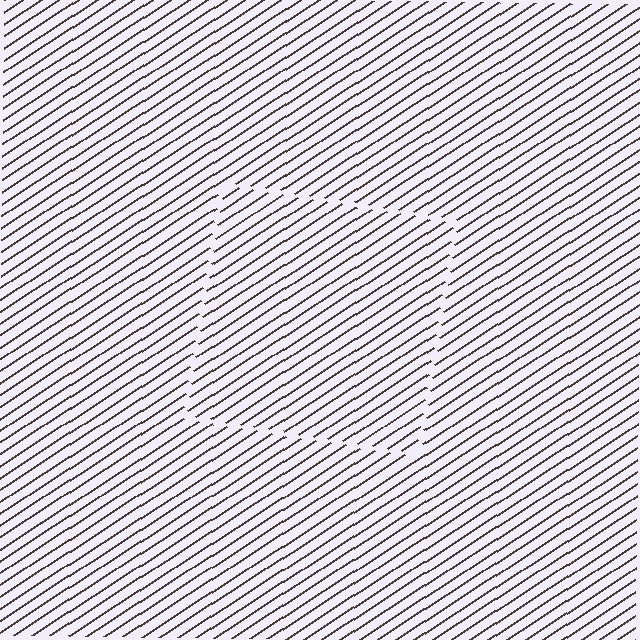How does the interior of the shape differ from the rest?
The interior of the shape contains the same grating, shifted by half a period — the contour is defined by the phase discontinuity where line-ends from the inner and outer gratings abut.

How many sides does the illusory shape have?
4 sides — the line-ends trace a square.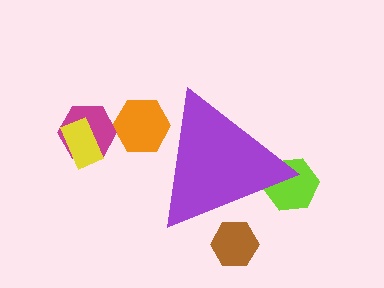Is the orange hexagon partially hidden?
Yes, the orange hexagon is partially hidden behind the purple triangle.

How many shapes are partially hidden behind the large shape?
3 shapes are partially hidden.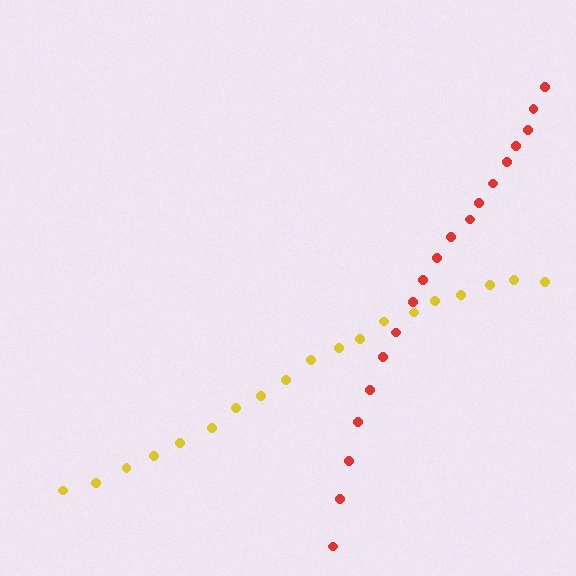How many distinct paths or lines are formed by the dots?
There are 2 distinct paths.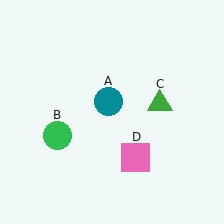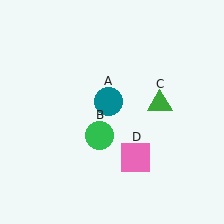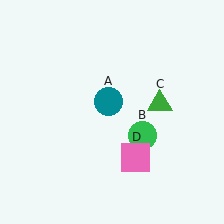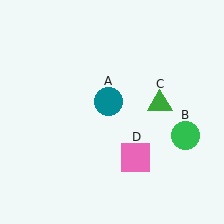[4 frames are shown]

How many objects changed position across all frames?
1 object changed position: green circle (object B).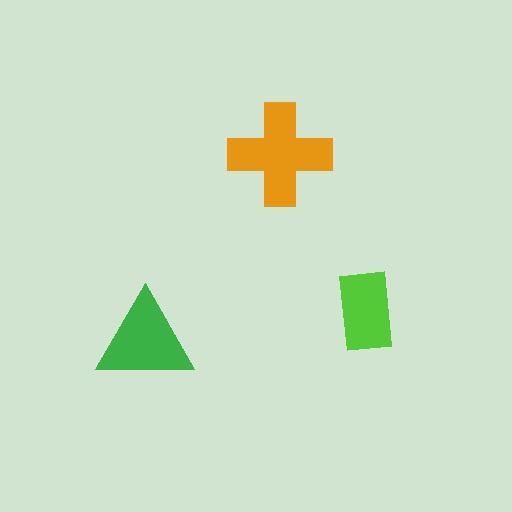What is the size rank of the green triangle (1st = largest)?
2nd.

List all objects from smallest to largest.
The lime rectangle, the green triangle, the orange cross.